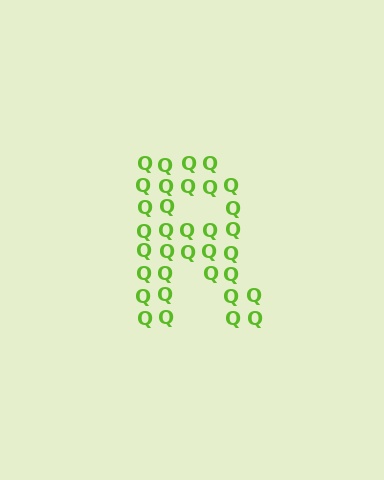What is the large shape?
The large shape is the letter R.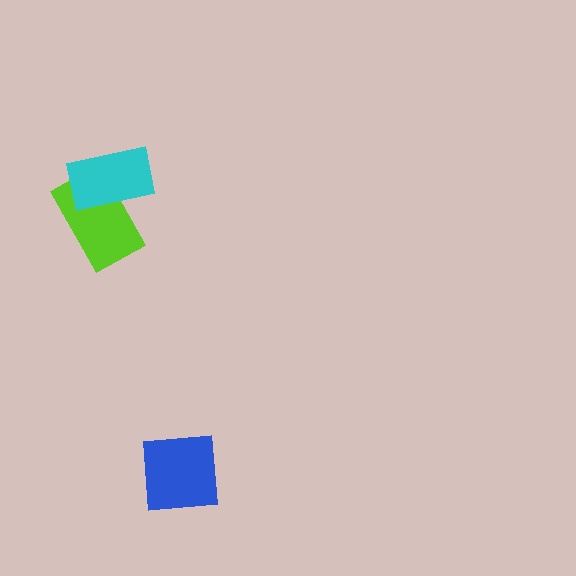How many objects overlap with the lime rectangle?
1 object overlaps with the lime rectangle.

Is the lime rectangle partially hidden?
Yes, it is partially covered by another shape.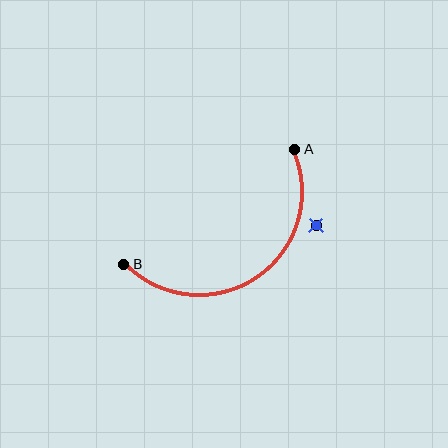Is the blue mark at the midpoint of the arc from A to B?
No — the blue mark does not lie on the arc at all. It sits slightly outside the curve.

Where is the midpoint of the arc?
The arc midpoint is the point on the curve farthest from the straight line joining A and B. It sits below and to the right of that line.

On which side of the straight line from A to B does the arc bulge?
The arc bulges below and to the right of the straight line connecting A and B.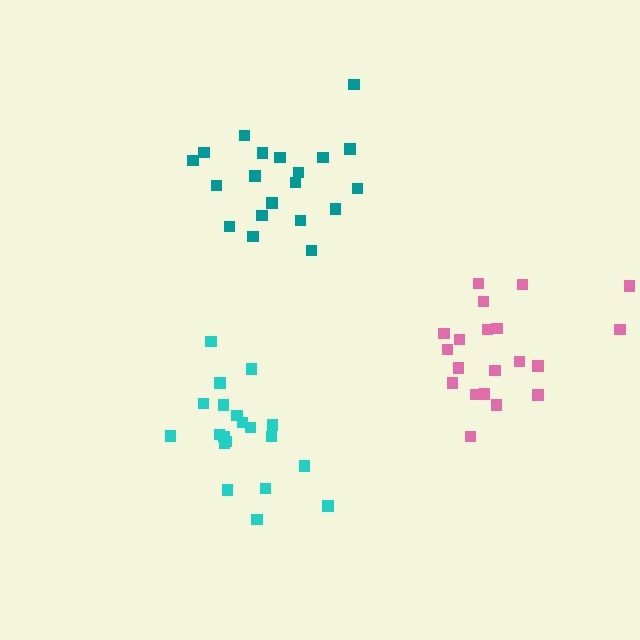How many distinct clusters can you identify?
There are 3 distinct clusters.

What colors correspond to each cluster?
The clusters are colored: cyan, teal, pink.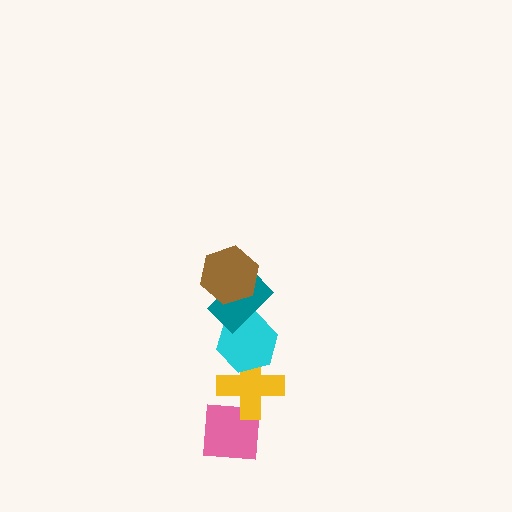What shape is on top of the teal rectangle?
The brown hexagon is on top of the teal rectangle.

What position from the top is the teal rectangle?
The teal rectangle is 2nd from the top.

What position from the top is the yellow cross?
The yellow cross is 4th from the top.